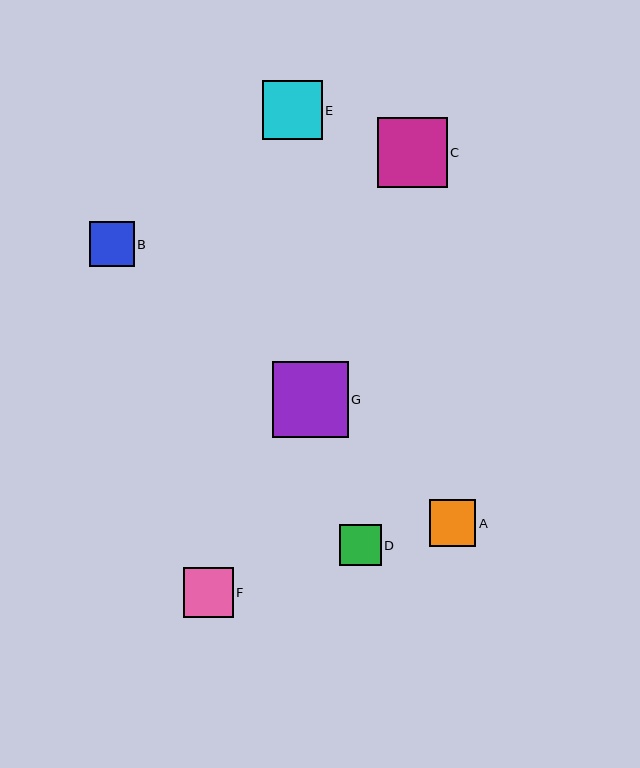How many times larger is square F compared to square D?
Square F is approximately 1.2 times the size of square D.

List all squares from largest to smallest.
From largest to smallest: G, C, E, F, A, B, D.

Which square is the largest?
Square G is the largest with a size of approximately 76 pixels.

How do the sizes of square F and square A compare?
Square F and square A are approximately the same size.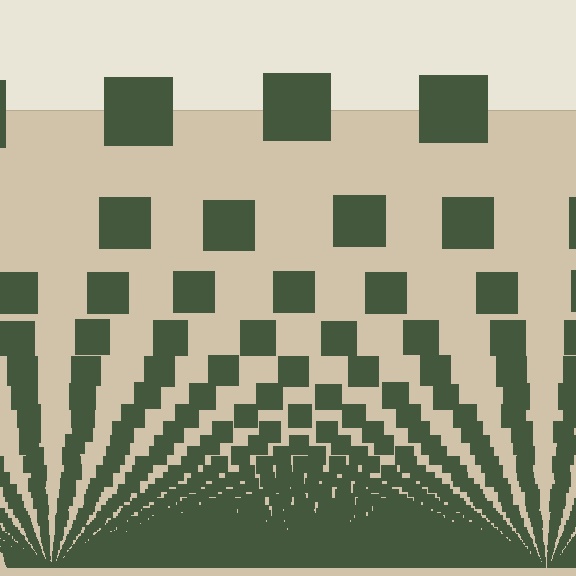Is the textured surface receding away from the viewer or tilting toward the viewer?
The surface appears to tilt toward the viewer. Texture elements get larger and sparser toward the top.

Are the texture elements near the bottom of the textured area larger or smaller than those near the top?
Smaller. The gradient is inverted — elements near the bottom are smaller and denser.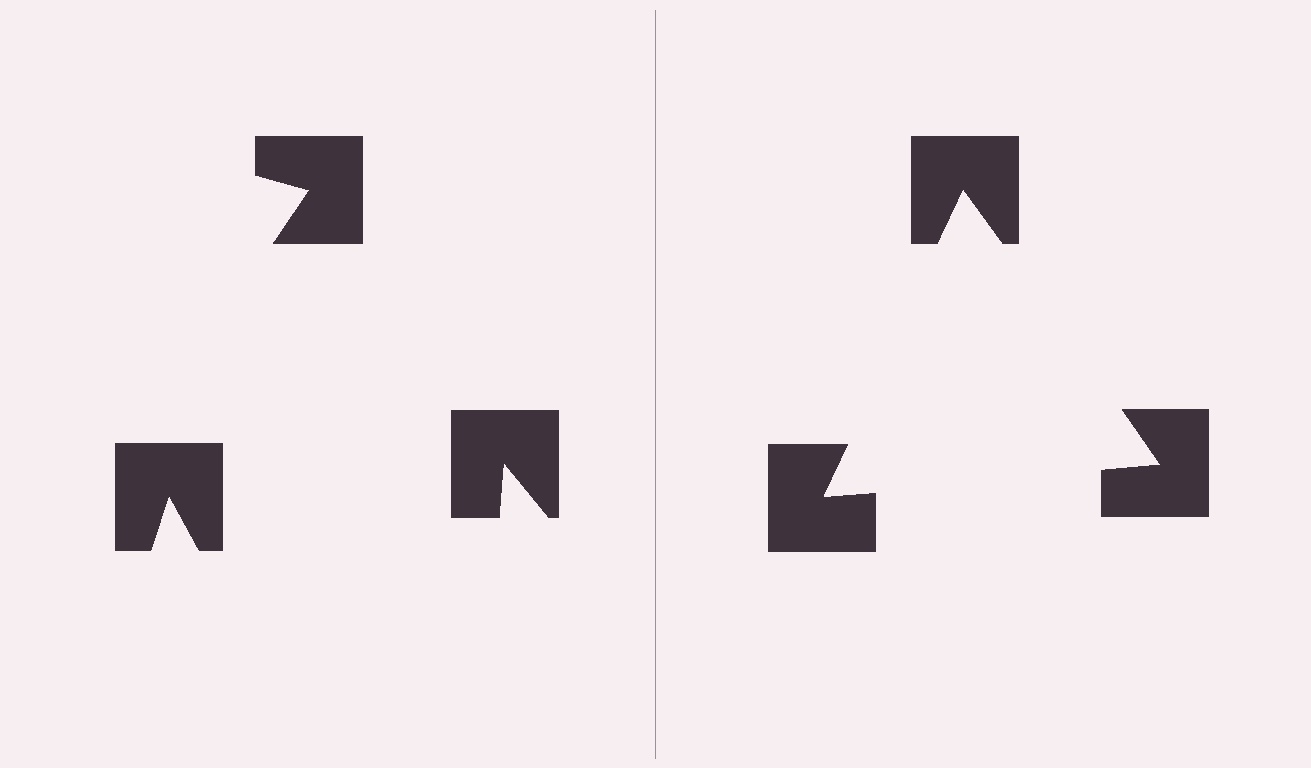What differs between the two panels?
The notched squares are positioned identically on both sides; only the wedge orientations differ. On the right they align to a triangle; on the left they are misaligned.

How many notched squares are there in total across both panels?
6 — 3 on each side.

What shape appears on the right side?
An illusory triangle.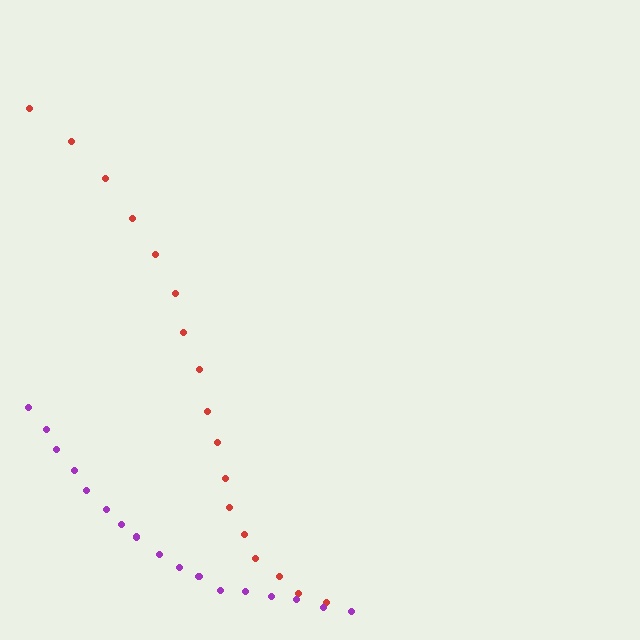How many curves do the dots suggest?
There are 2 distinct paths.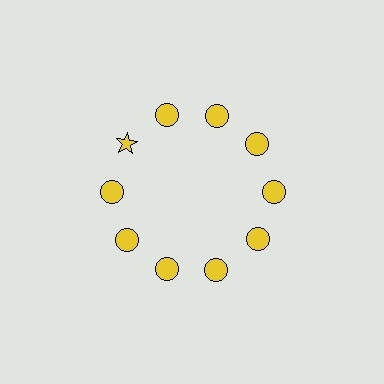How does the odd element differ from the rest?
It has a different shape: star instead of circle.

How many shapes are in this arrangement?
There are 10 shapes arranged in a ring pattern.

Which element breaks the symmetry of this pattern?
The yellow star at roughly the 10 o'clock position breaks the symmetry. All other shapes are yellow circles.